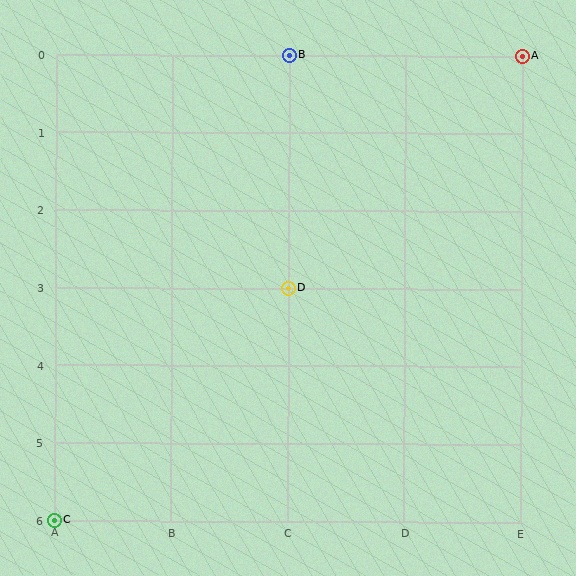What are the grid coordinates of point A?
Point A is at grid coordinates (E, 0).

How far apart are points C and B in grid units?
Points C and B are 2 columns and 6 rows apart (about 6.3 grid units diagonally).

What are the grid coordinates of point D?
Point D is at grid coordinates (C, 3).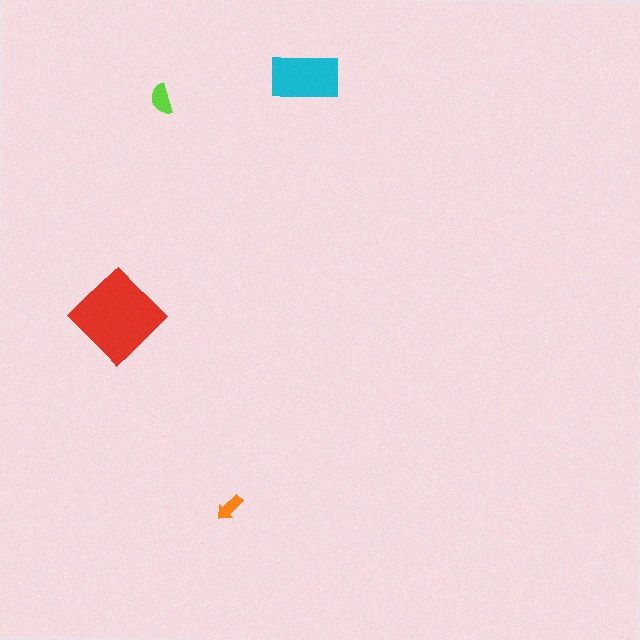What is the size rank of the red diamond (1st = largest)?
1st.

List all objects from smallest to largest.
The orange arrow, the lime semicircle, the cyan rectangle, the red diamond.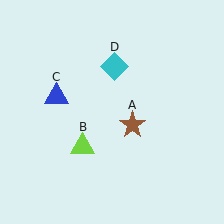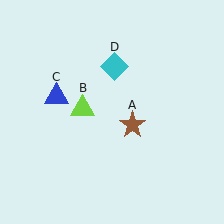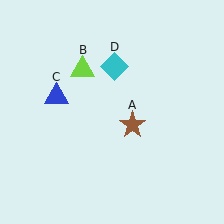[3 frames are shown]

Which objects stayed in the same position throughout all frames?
Brown star (object A) and blue triangle (object C) and cyan diamond (object D) remained stationary.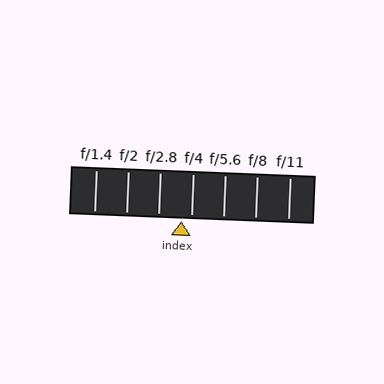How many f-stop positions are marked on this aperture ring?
There are 7 f-stop positions marked.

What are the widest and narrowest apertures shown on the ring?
The widest aperture shown is f/1.4 and the narrowest is f/11.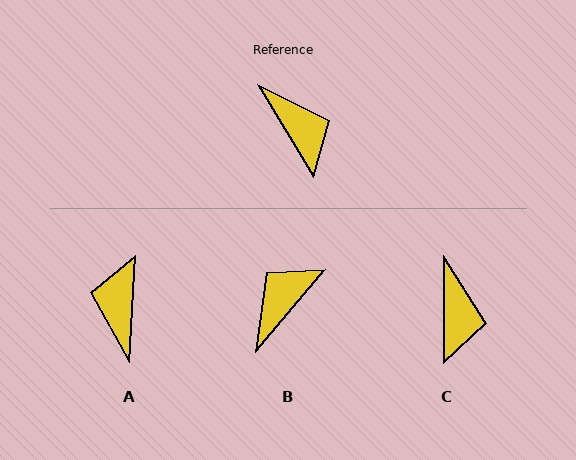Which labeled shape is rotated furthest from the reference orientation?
A, about 146 degrees away.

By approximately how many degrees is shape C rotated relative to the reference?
Approximately 31 degrees clockwise.